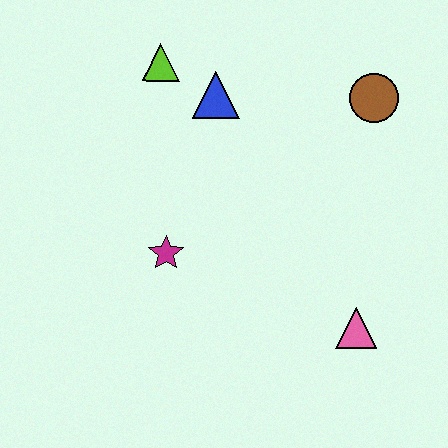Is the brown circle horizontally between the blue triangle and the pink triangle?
No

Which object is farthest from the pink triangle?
The lime triangle is farthest from the pink triangle.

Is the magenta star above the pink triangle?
Yes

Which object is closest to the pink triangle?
The magenta star is closest to the pink triangle.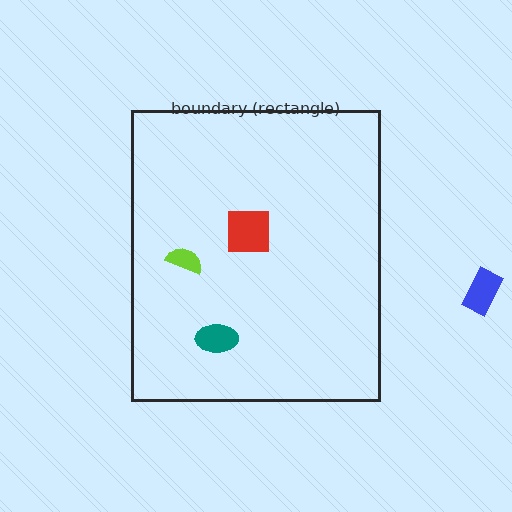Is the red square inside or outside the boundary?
Inside.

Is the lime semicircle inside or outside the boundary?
Inside.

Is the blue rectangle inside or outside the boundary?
Outside.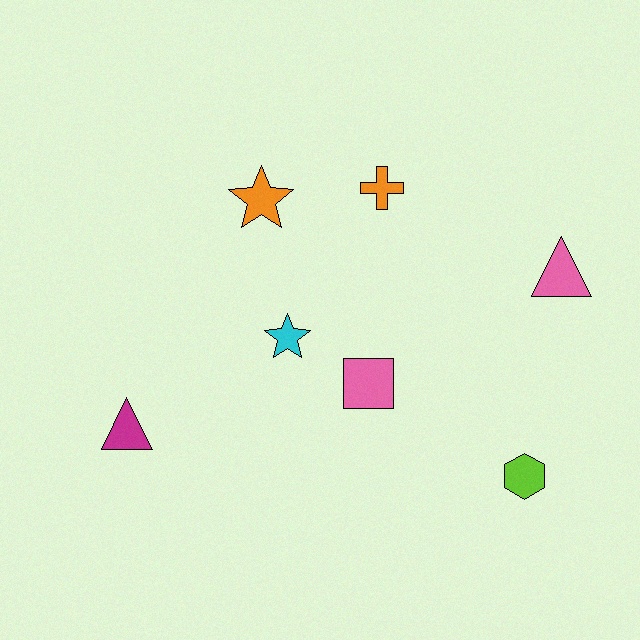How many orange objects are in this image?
There are 2 orange objects.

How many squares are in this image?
There is 1 square.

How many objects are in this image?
There are 7 objects.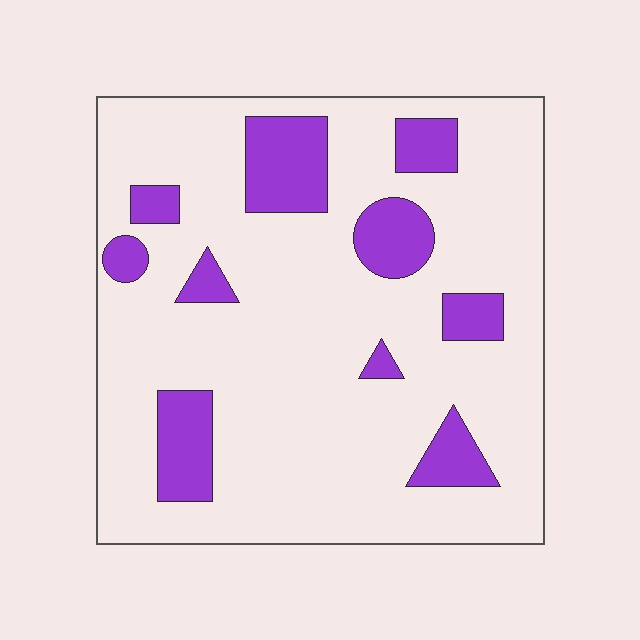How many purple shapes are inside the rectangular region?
10.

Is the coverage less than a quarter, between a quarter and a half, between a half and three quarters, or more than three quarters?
Less than a quarter.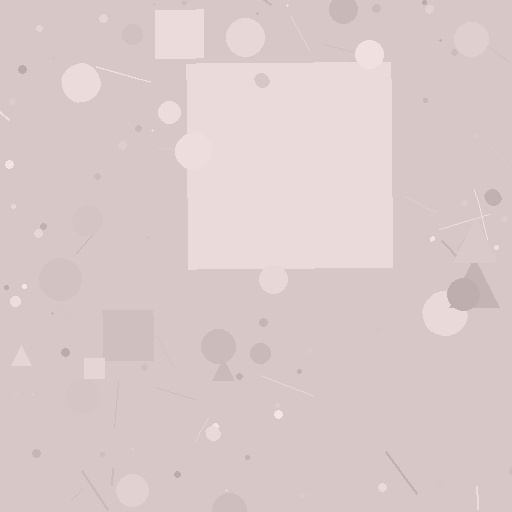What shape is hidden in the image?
A square is hidden in the image.